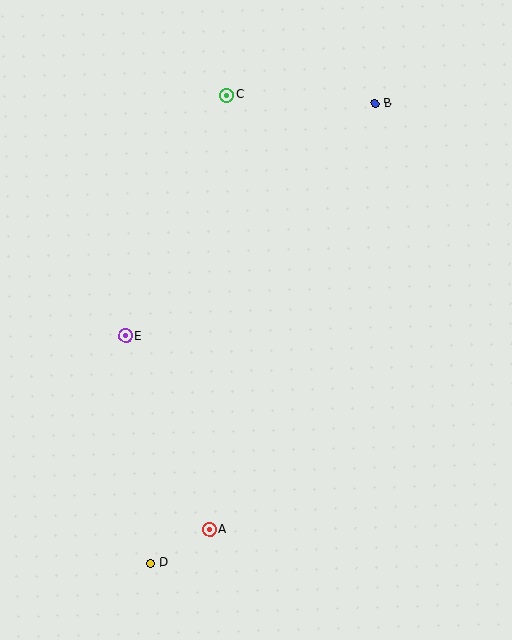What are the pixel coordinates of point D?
Point D is at (150, 563).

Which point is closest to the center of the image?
Point E at (126, 336) is closest to the center.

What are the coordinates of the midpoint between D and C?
The midpoint between D and C is at (189, 329).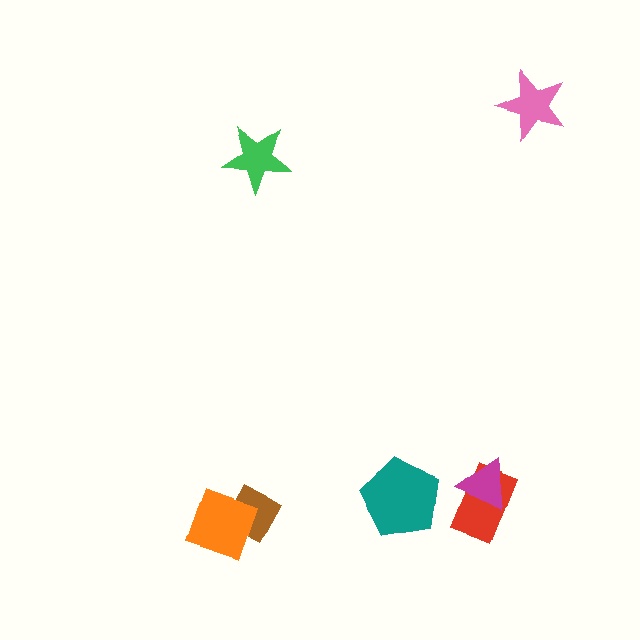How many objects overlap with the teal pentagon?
0 objects overlap with the teal pentagon.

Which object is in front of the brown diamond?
The orange diamond is in front of the brown diamond.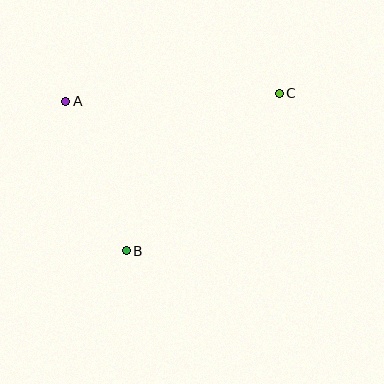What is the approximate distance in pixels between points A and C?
The distance between A and C is approximately 214 pixels.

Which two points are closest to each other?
Points A and B are closest to each other.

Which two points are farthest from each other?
Points B and C are farthest from each other.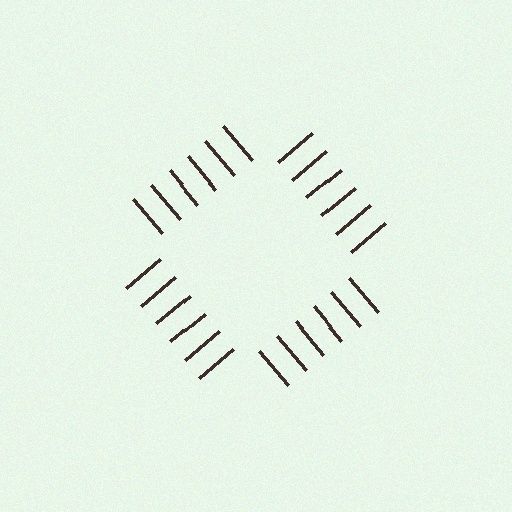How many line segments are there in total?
24 — 6 along each of the 4 edges.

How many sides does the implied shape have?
4 sides — the line-ends trace a square.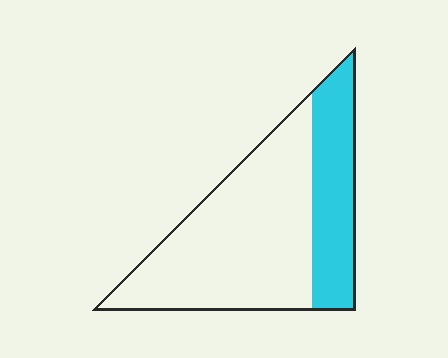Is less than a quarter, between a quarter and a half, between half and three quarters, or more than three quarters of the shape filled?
Between a quarter and a half.